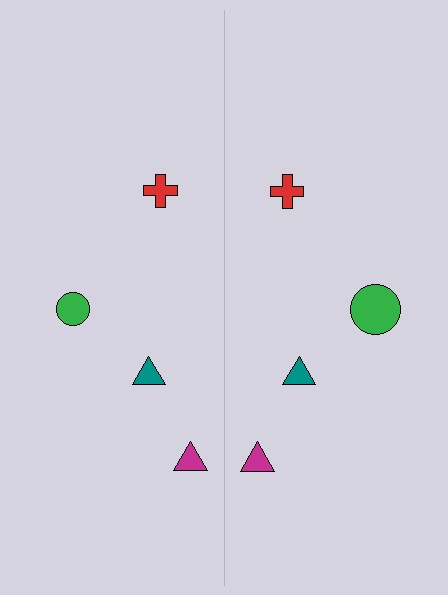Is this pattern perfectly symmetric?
No, the pattern is not perfectly symmetric. The green circle on the right side has a different size than its mirror counterpart.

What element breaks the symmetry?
The green circle on the right side has a different size than its mirror counterpart.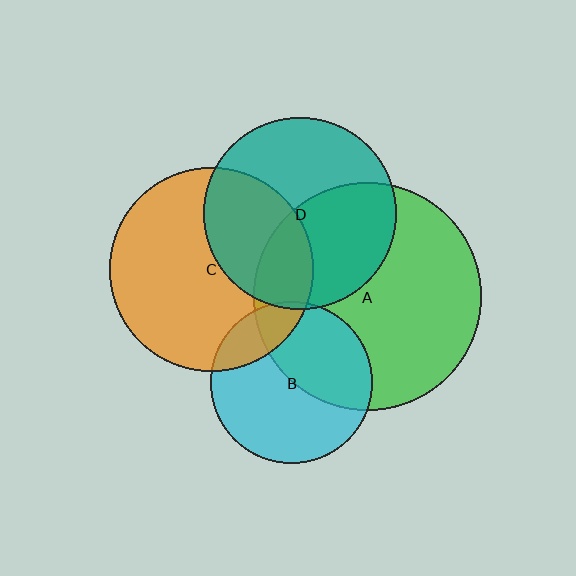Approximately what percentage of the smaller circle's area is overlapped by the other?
Approximately 40%.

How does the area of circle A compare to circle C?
Approximately 1.2 times.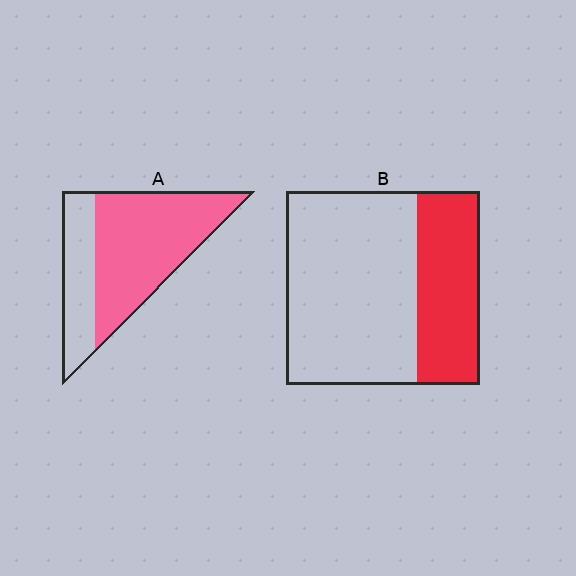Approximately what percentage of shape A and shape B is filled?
A is approximately 70% and B is approximately 30%.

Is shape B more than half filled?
No.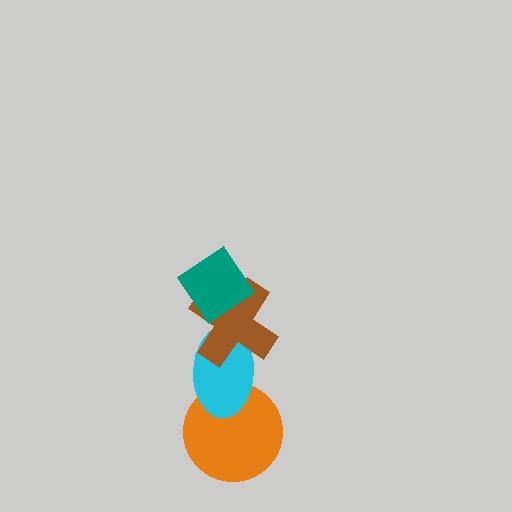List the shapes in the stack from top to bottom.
From top to bottom: the teal diamond, the brown cross, the cyan ellipse, the orange circle.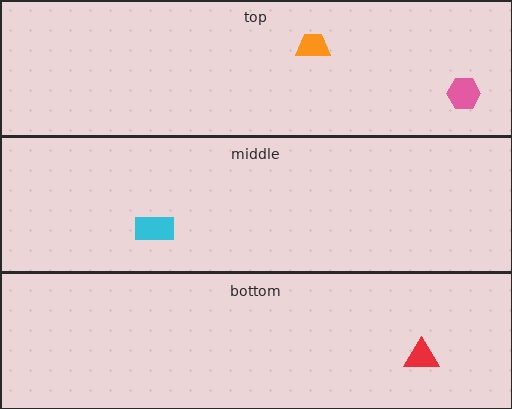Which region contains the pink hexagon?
The top region.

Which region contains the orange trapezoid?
The top region.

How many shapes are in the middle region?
1.